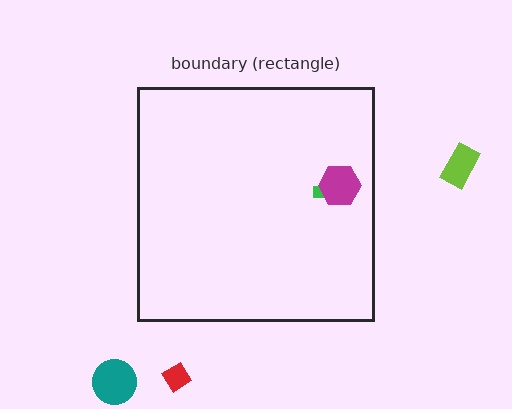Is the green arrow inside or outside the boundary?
Inside.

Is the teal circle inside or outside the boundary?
Outside.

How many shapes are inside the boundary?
2 inside, 3 outside.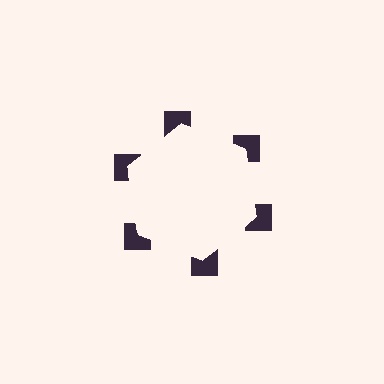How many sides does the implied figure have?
6 sides.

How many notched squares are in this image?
There are 6 — one at each vertex of the illusory hexagon.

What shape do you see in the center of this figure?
An illusory hexagon — its edges are inferred from the aligned wedge cuts in the notched squares, not physically drawn.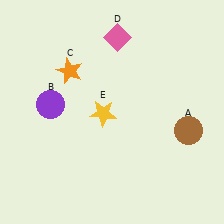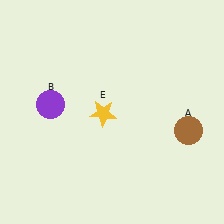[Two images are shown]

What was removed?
The pink diamond (D), the orange star (C) were removed in Image 2.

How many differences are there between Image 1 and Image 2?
There are 2 differences between the two images.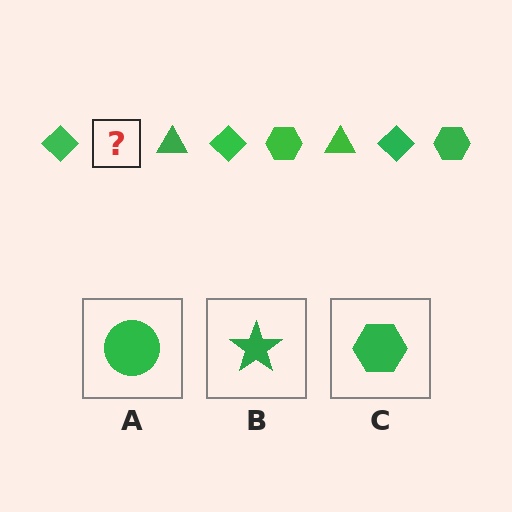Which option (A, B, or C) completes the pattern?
C.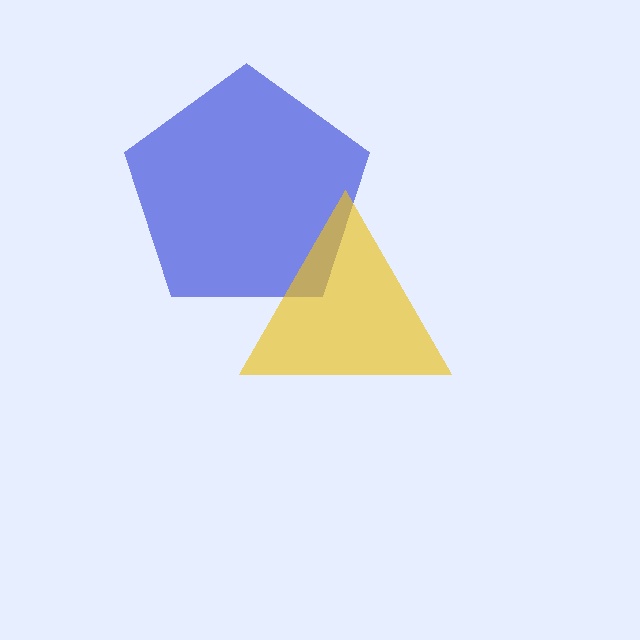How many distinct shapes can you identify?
There are 2 distinct shapes: a blue pentagon, a yellow triangle.